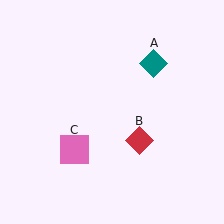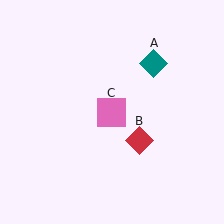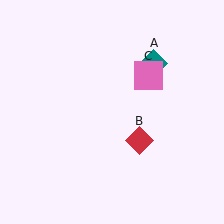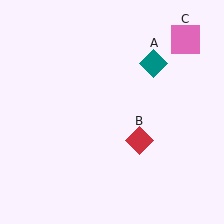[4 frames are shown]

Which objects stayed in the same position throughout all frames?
Teal diamond (object A) and red diamond (object B) remained stationary.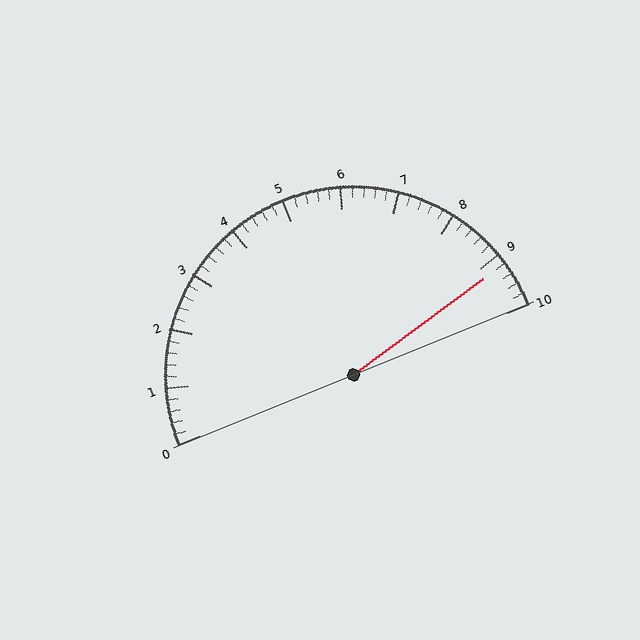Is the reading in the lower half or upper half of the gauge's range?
The reading is in the upper half of the range (0 to 10).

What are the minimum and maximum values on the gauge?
The gauge ranges from 0 to 10.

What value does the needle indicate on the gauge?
The needle indicates approximately 9.2.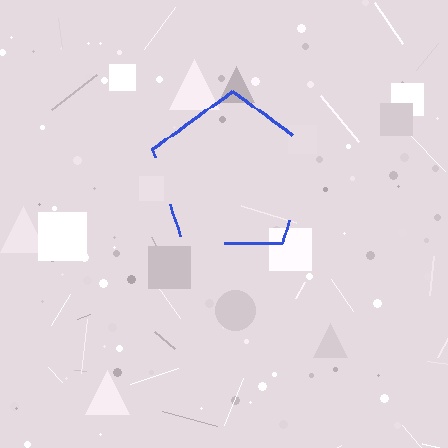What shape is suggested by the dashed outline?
The dashed outline suggests a pentagon.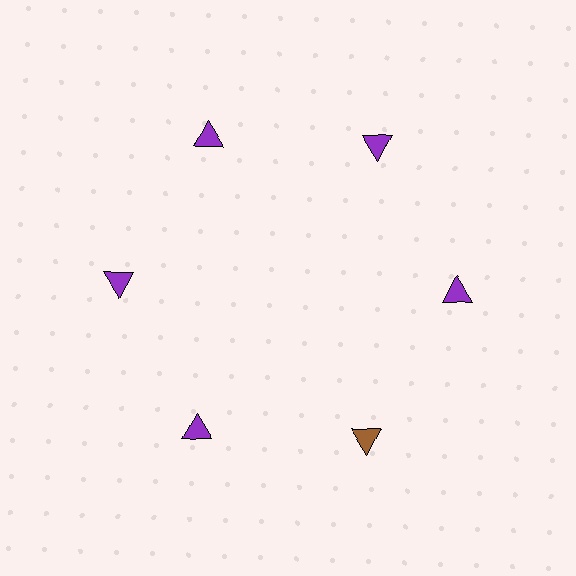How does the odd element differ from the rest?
It has a different color: brown instead of purple.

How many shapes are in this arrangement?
There are 6 shapes arranged in a ring pattern.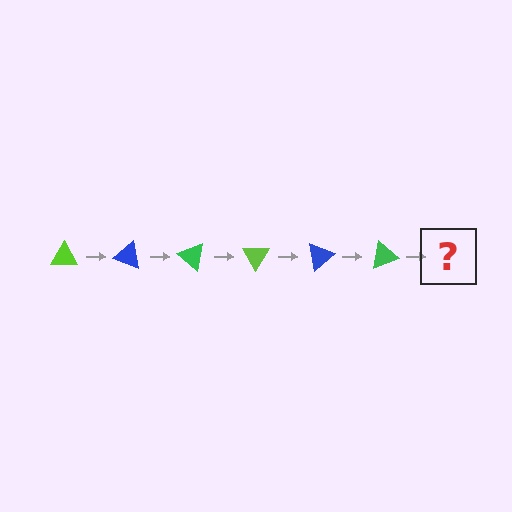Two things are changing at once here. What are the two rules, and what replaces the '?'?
The two rules are that it rotates 20 degrees each step and the color cycles through lime, blue, and green. The '?' should be a lime triangle, rotated 120 degrees from the start.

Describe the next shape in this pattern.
It should be a lime triangle, rotated 120 degrees from the start.